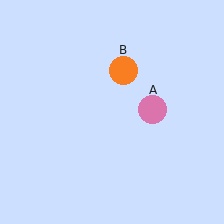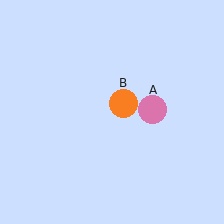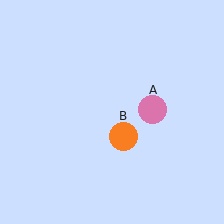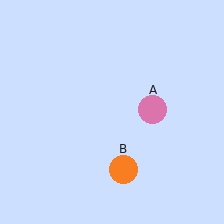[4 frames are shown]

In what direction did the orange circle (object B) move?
The orange circle (object B) moved down.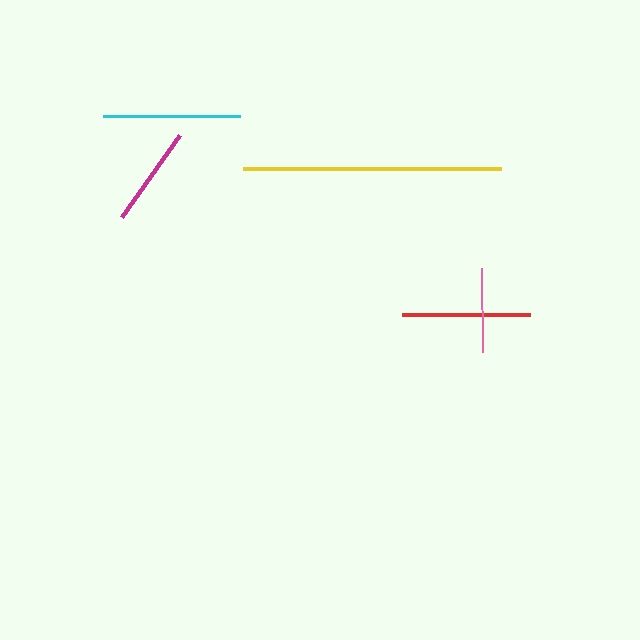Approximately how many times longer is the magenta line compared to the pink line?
The magenta line is approximately 1.2 times the length of the pink line.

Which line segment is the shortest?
The pink line is the shortest at approximately 84 pixels.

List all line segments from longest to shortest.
From longest to shortest: yellow, cyan, red, magenta, pink.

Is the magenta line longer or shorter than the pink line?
The magenta line is longer than the pink line.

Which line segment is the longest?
The yellow line is the longest at approximately 257 pixels.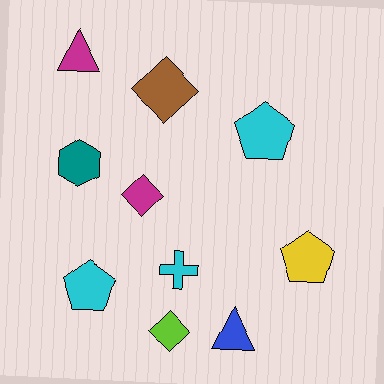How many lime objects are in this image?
There is 1 lime object.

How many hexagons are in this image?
There is 1 hexagon.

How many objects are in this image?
There are 10 objects.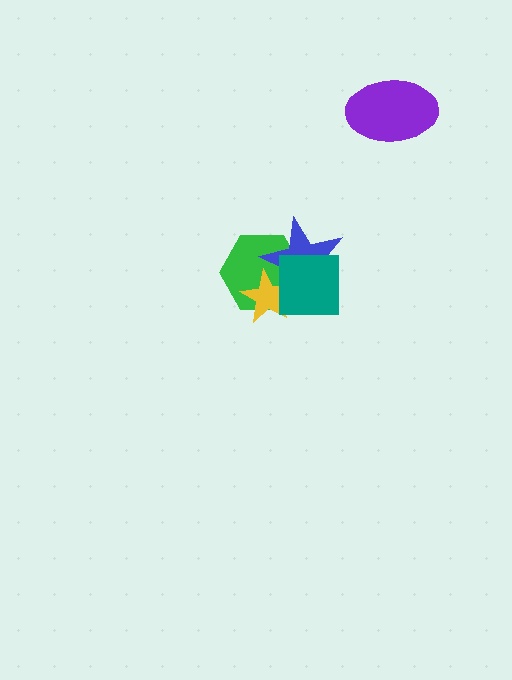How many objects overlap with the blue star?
3 objects overlap with the blue star.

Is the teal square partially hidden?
No, no other shape covers it.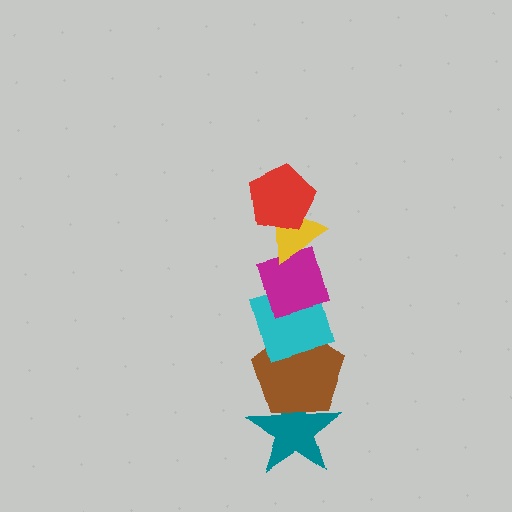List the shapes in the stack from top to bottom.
From top to bottom: the red pentagon, the yellow triangle, the magenta diamond, the cyan diamond, the brown pentagon, the teal star.